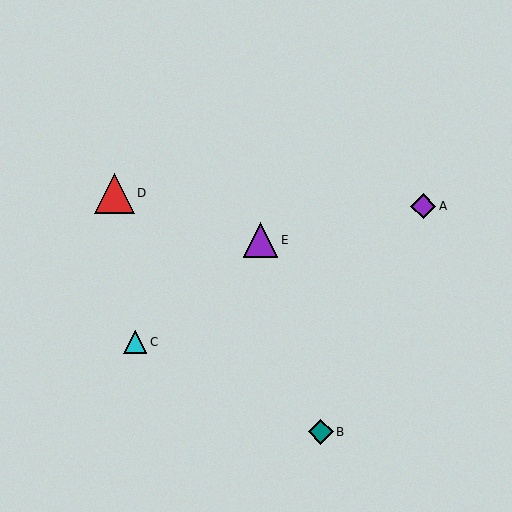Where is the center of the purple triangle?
The center of the purple triangle is at (260, 240).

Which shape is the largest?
The red triangle (labeled D) is the largest.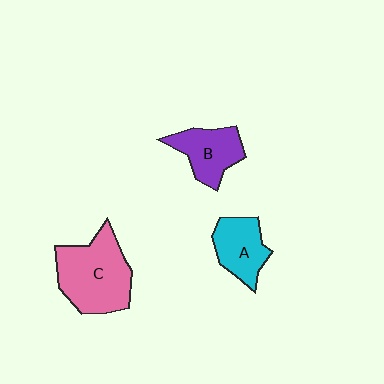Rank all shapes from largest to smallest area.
From largest to smallest: C (pink), B (purple), A (cyan).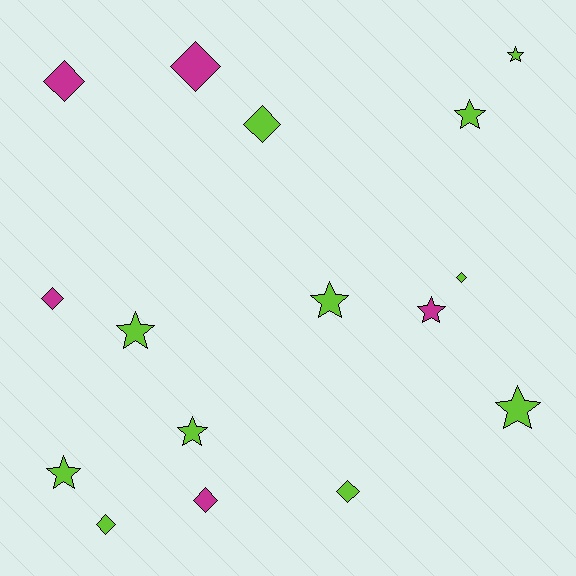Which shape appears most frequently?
Star, with 8 objects.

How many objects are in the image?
There are 16 objects.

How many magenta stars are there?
There is 1 magenta star.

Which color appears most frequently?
Lime, with 11 objects.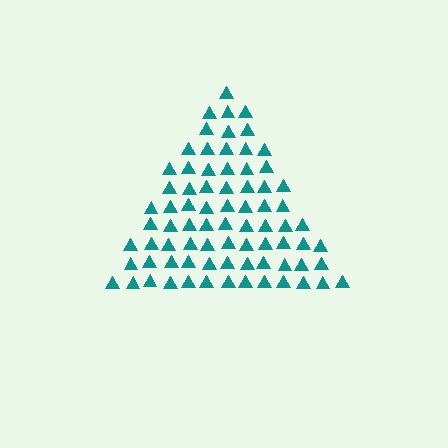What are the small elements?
The small elements are triangles.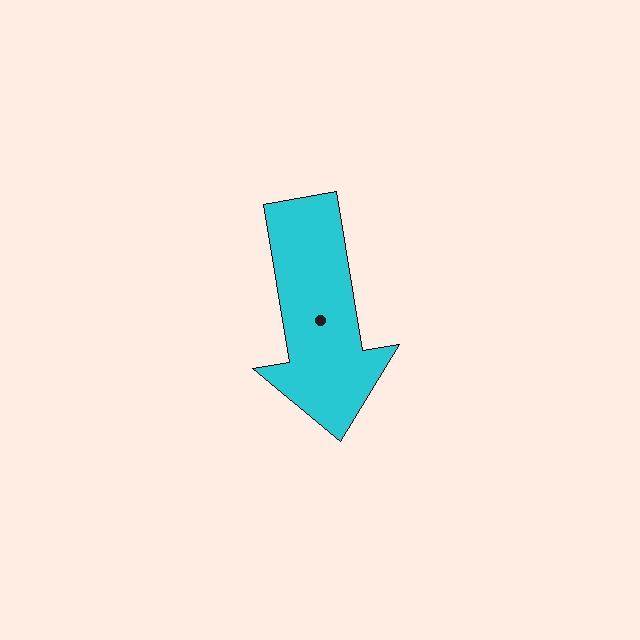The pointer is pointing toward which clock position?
Roughly 6 o'clock.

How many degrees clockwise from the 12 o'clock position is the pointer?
Approximately 170 degrees.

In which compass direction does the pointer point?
South.